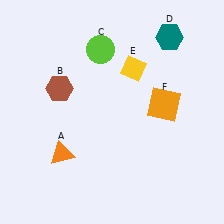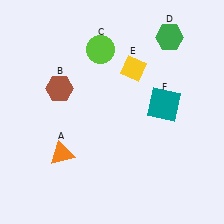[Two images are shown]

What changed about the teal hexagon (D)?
In Image 1, D is teal. In Image 2, it changed to green.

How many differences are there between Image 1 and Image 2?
There are 2 differences between the two images.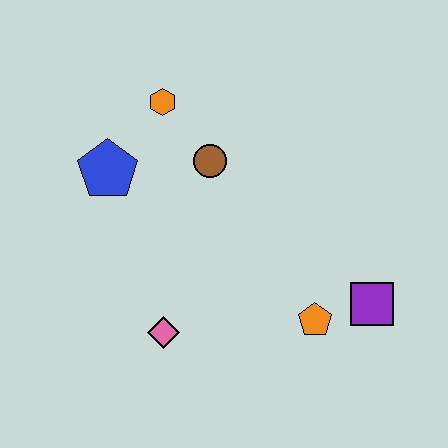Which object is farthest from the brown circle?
The purple square is farthest from the brown circle.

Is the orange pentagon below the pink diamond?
No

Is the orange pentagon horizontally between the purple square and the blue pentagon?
Yes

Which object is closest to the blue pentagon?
The orange hexagon is closest to the blue pentagon.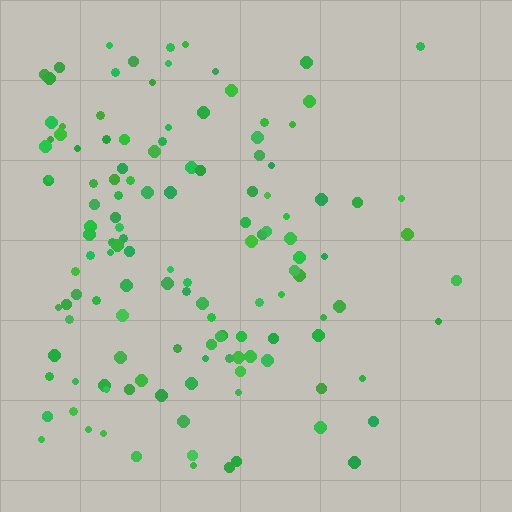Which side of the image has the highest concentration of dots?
The left.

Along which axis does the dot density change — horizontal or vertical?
Horizontal.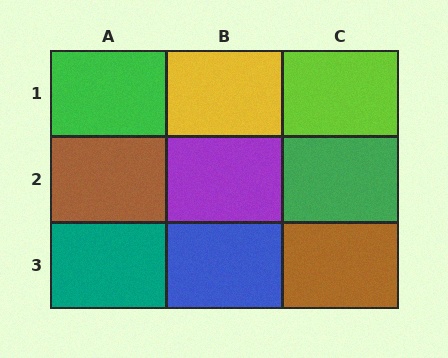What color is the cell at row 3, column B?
Blue.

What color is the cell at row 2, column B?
Purple.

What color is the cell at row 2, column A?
Brown.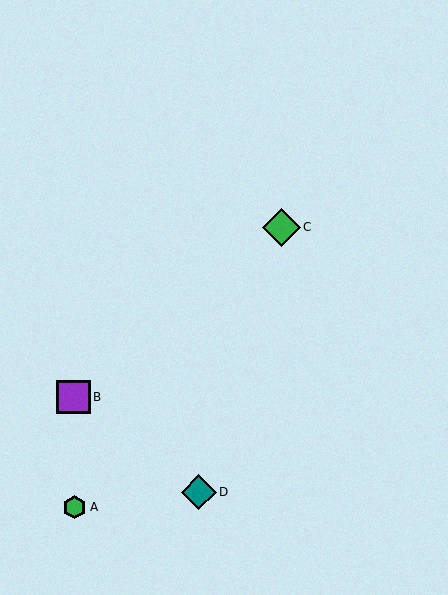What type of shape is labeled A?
Shape A is a green hexagon.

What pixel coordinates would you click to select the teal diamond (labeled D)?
Click at (199, 492) to select the teal diamond D.